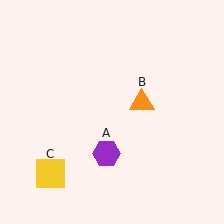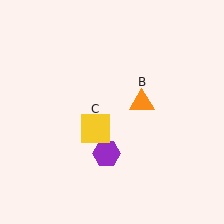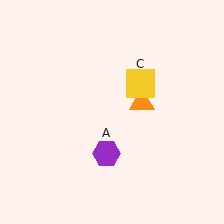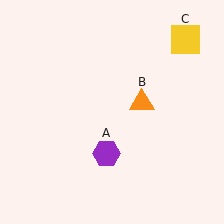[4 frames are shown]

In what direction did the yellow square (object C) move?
The yellow square (object C) moved up and to the right.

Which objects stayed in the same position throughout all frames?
Purple hexagon (object A) and orange triangle (object B) remained stationary.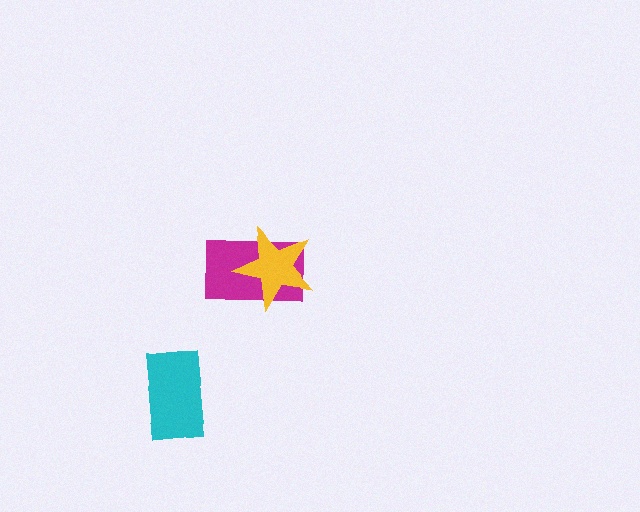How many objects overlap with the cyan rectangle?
0 objects overlap with the cyan rectangle.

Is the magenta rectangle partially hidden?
Yes, it is partially covered by another shape.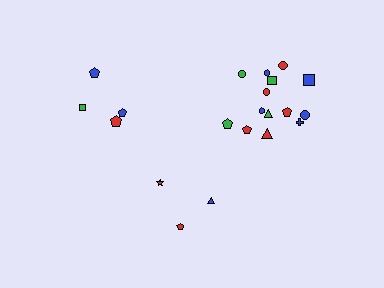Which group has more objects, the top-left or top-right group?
The top-right group.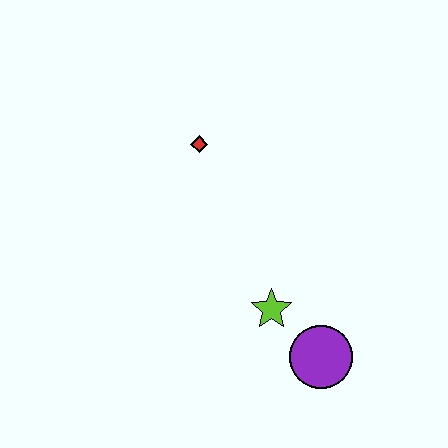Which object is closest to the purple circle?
The lime star is closest to the purple circle.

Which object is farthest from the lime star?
The red diamond is farthest from the lime star.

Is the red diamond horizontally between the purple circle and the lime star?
No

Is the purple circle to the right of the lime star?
Yes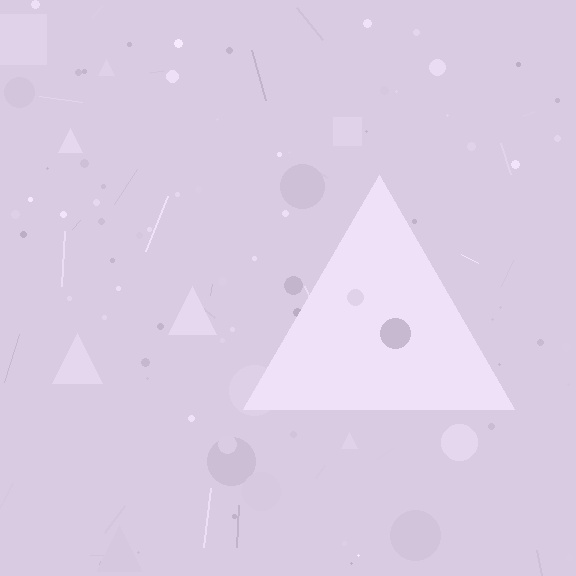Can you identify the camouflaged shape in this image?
The camouflaged shape is a triangle.